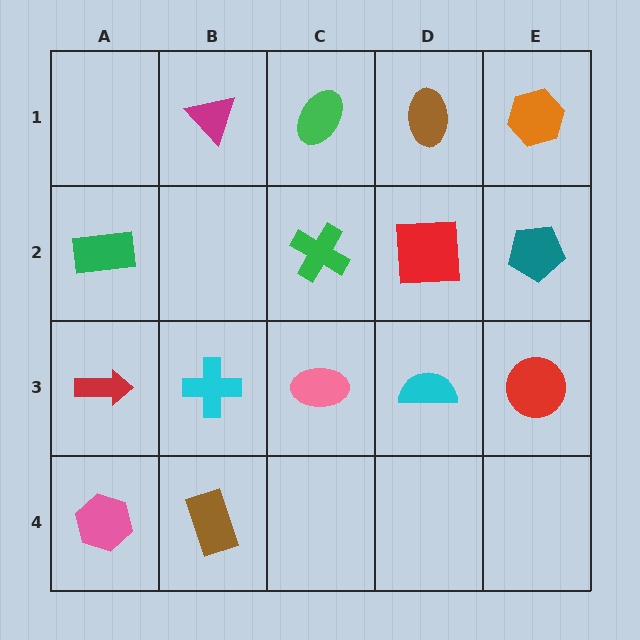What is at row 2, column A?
A green rectangle.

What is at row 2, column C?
A green cross.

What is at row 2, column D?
A red square.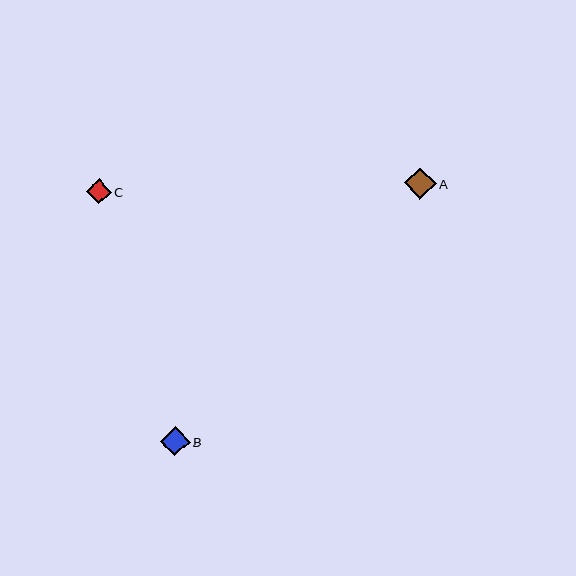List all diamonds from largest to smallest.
From largest to smallest: A, B, C.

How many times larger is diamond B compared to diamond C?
Diamond B is approximately 1.2 times the size of diamond C.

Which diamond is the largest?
Diamond A is the largest with a size of approximately 31 pixels.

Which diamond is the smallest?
Diamond C is the smallest with a size of approximately 24 pixels.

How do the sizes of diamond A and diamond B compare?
Diamond A and diamond B are approximately the same size.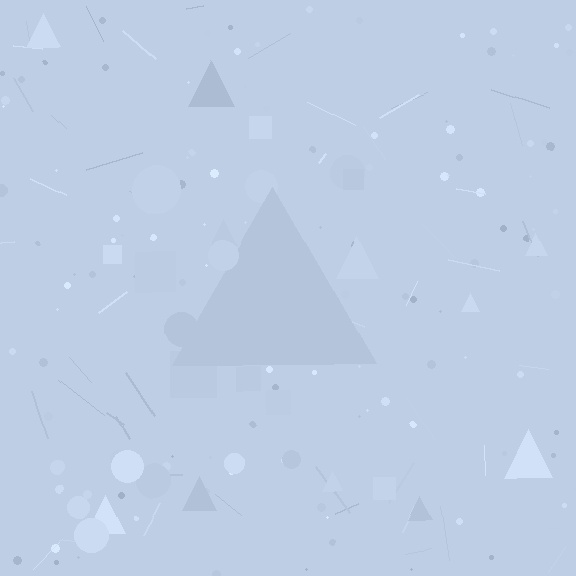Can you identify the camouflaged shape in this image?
The camouflaged shape is a triangle.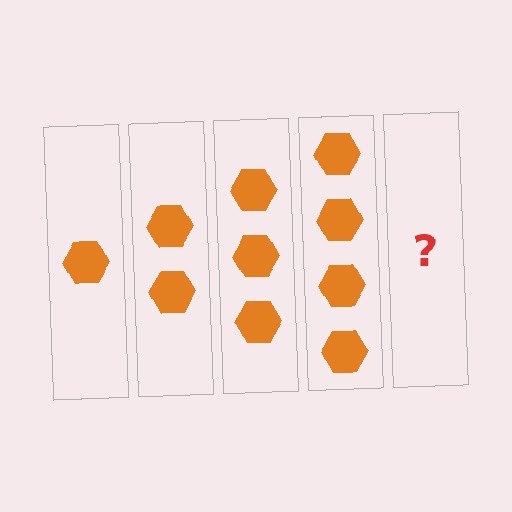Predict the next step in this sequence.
The next step is 5 hexagons.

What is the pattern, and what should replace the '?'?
The pattern is that each step adds one more hexagon. The '?' should be 5 hexagons.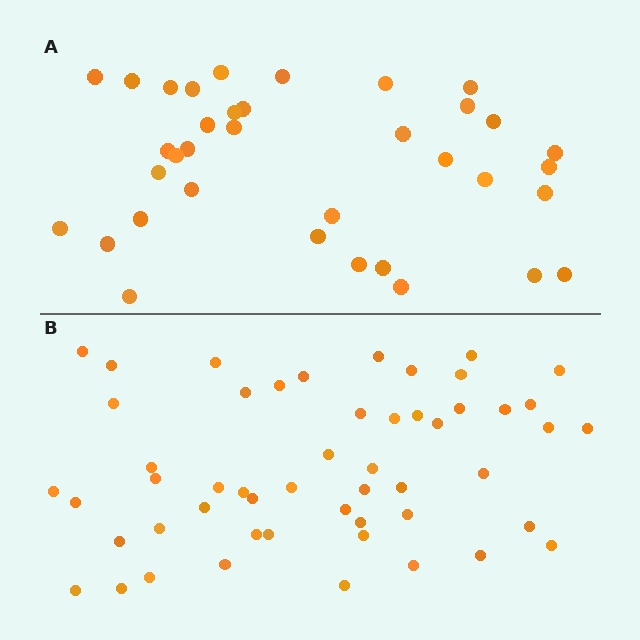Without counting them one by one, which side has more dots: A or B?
Region B (the bottom region) has more dots.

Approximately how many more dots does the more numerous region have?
Region B has approximately 15 more dots than region A.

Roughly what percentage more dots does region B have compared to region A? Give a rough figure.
About 45% more.